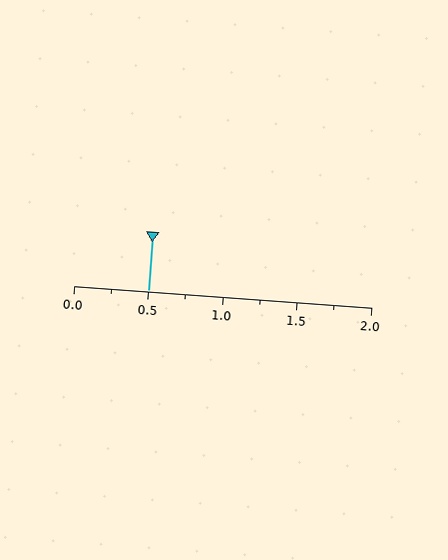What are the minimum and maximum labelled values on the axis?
The axis runs from 0.0 to 2.0.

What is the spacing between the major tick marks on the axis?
The major ticks are spaced 0.5 apart.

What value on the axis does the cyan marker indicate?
The marker indicates approximately 0.5.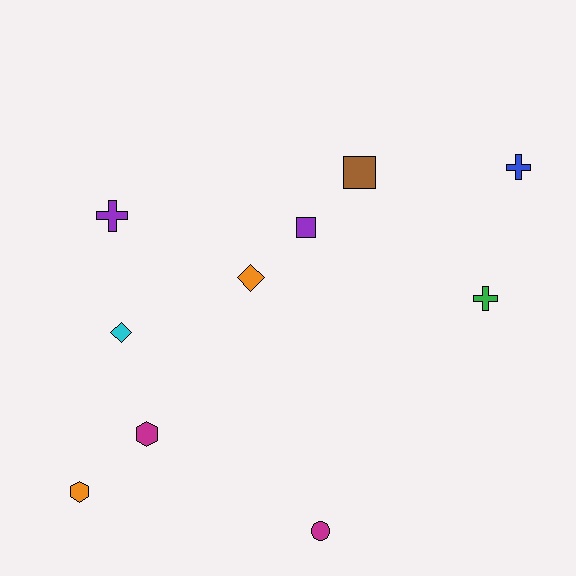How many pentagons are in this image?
There are no pentagons.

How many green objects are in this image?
There is 1 green object.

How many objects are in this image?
There are 10 objects.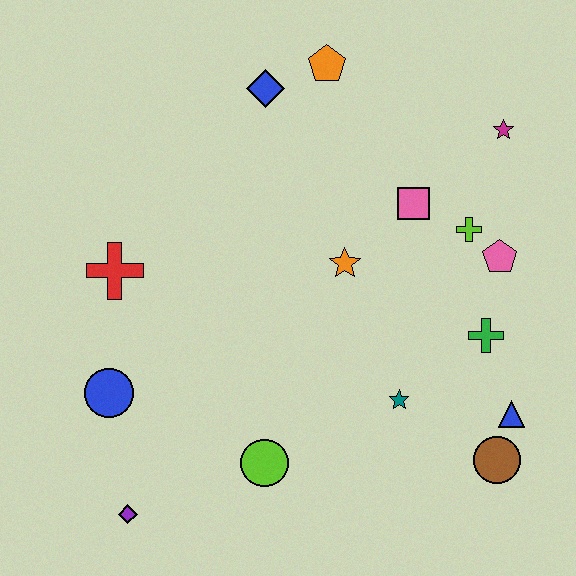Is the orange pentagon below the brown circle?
No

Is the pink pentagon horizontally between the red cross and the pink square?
No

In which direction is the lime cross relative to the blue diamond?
The lime cross is to the right of the blue diamond.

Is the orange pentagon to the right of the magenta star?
No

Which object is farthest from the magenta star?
The purple diamond is farthest from the magenta star.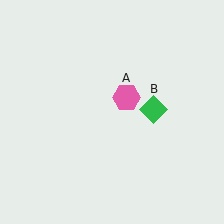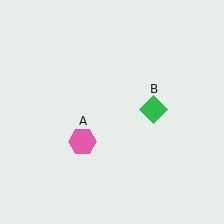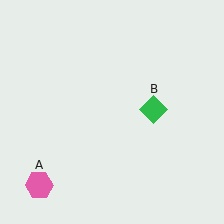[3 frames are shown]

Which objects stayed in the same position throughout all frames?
Green diamond (object B) remained stationary.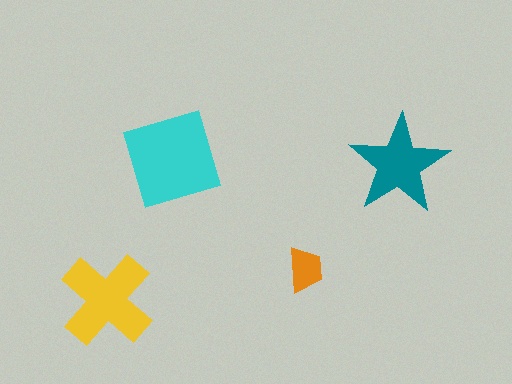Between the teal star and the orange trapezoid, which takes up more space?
The teal star.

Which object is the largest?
The cyan diamond.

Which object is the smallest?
The orange trapezoid.